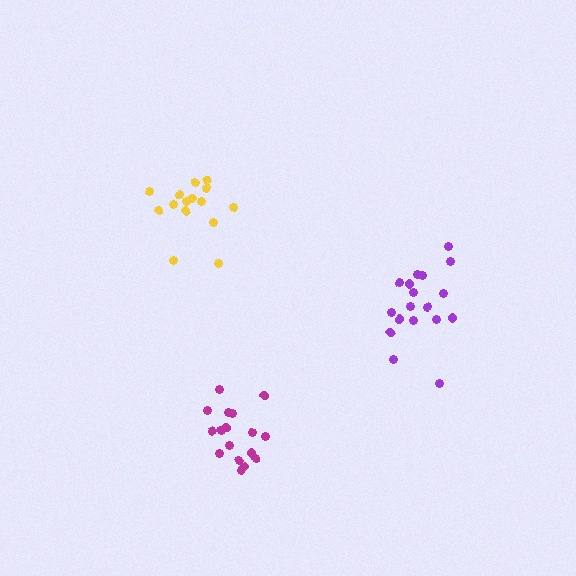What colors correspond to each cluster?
The clusters are colored: magenta, purple, yellow.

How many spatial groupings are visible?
There are 3 spatial groupings.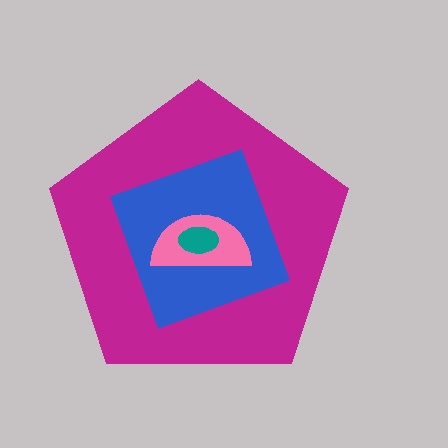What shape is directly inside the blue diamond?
The pink semicircle.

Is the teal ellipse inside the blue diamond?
Yes.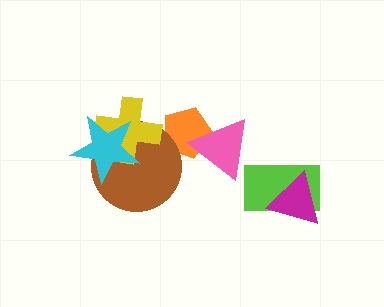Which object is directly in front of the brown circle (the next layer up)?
The yellow cross is directly in front of the brown circle.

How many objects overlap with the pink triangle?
1 object overlaps with the pink triangle.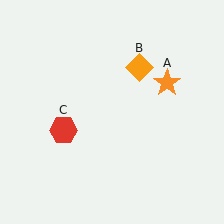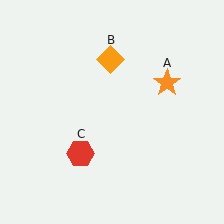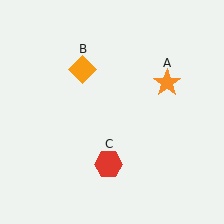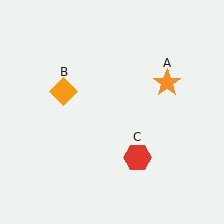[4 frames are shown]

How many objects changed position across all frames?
2 objects changed position: orange diamond (object B), red hexagon (object C).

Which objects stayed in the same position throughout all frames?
Orange star (object A) remained stationary.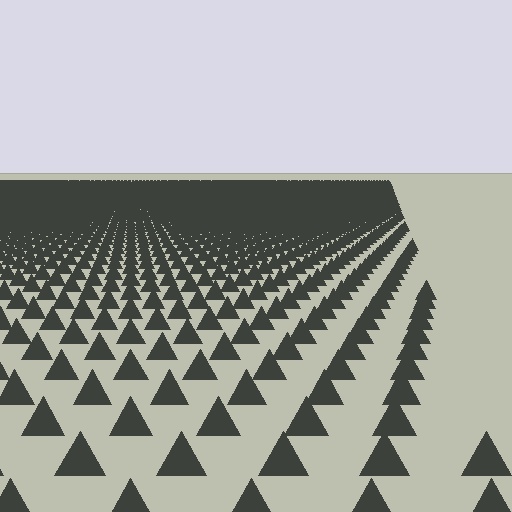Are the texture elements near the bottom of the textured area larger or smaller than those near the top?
Larger. Near the bottom, elements are closer to the viewer and appear at a bigger on-screen size.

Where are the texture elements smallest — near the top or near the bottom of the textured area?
Near the top.